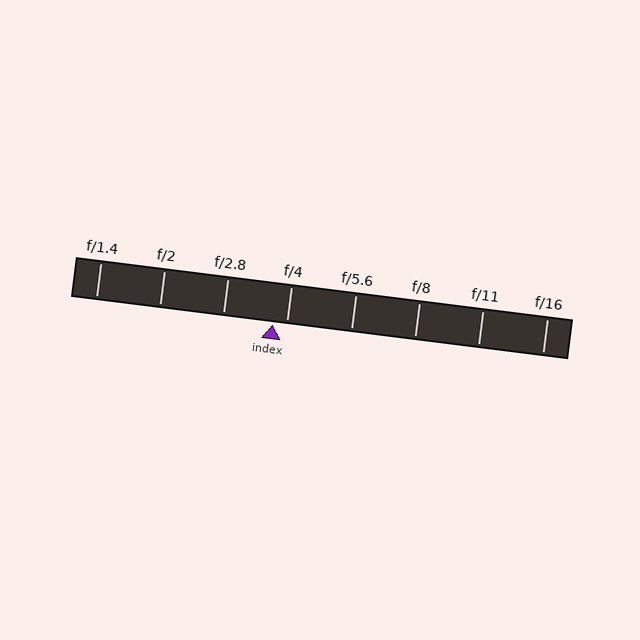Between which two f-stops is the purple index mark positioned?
The index mark is between f/2.8 and f/4.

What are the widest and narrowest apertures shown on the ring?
The widest aperture shown is f/1.4 and the narrowest is f/16.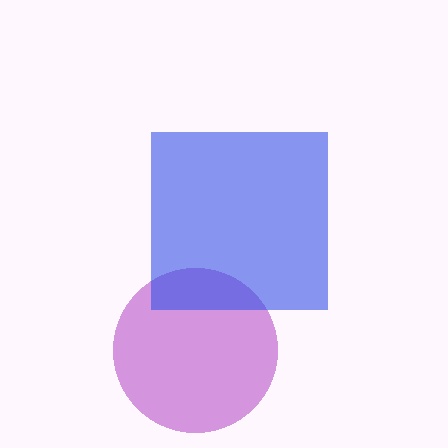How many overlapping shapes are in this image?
There are 2 overlapping shapes in the image.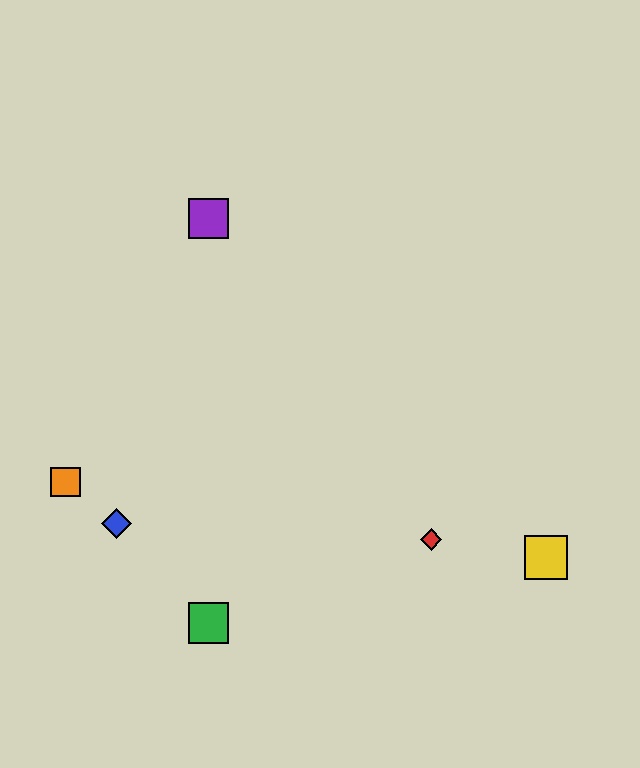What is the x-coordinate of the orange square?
The orange square is at x≈65.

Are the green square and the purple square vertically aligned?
Yes, both are at x≈208.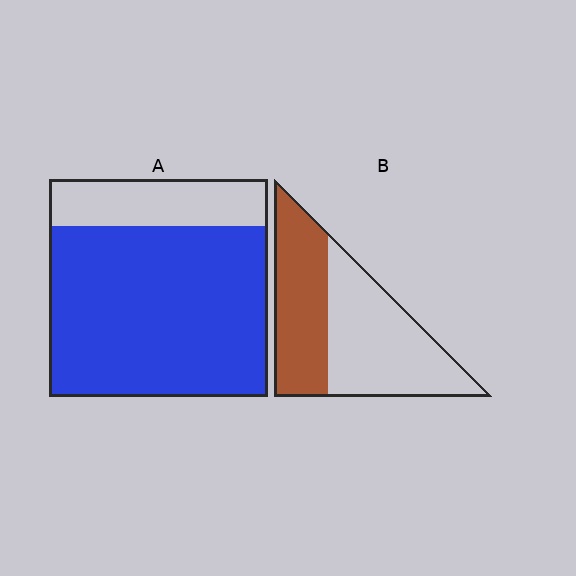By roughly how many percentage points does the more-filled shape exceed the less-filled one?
By roughly 35 percentage points (A over B).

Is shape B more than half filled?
No.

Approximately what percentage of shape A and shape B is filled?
A is approximately 80% and B is approximately 45%.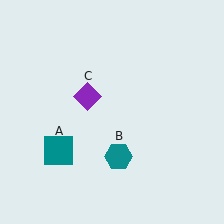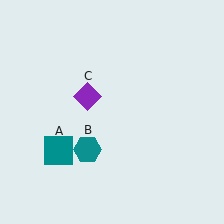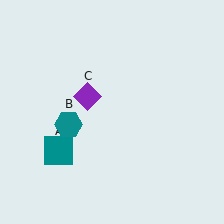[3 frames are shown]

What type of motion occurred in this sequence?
The teal hexagon (object B) rotated clockwise around the center of the scene.